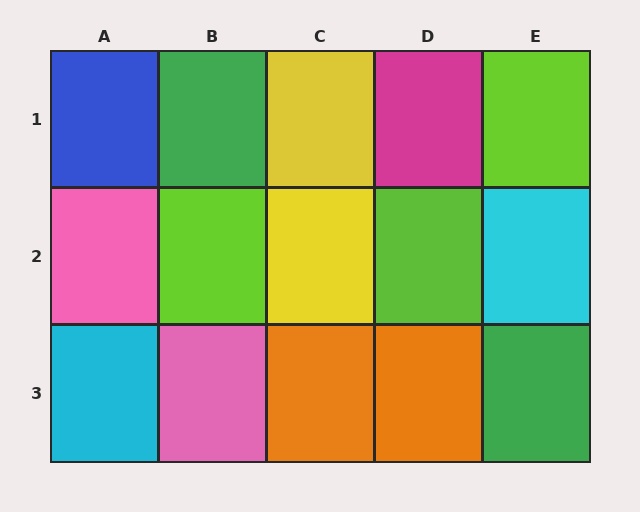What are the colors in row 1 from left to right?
Blue, green, yellow, magenta, lime.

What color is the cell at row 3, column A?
Cyan.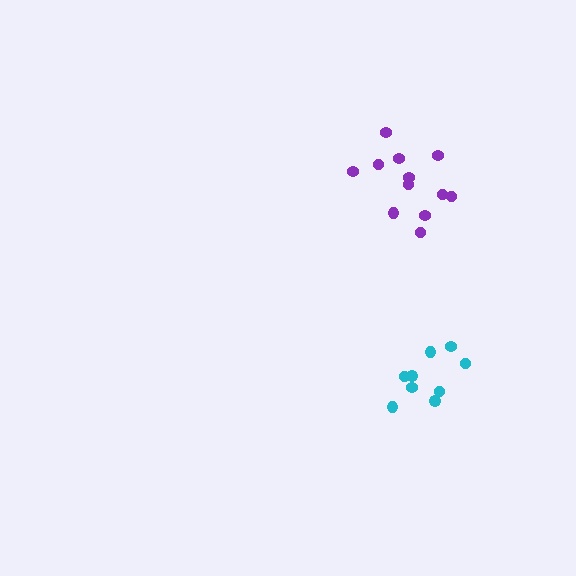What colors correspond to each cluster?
The clusters are colored: purple, cyan.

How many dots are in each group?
Group 1: 12 dots, Group 2: 9 dots (21 total).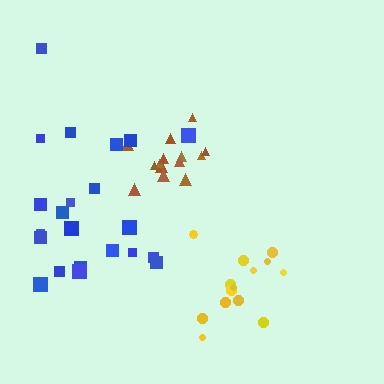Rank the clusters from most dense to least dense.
brown, yellow, blue.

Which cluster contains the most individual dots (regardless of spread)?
Blue (22).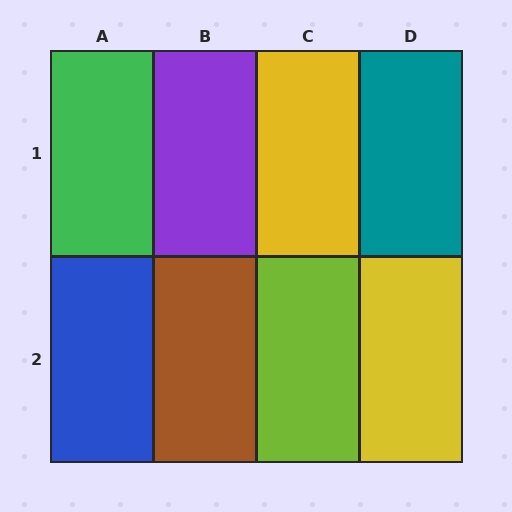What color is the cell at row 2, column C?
Lime.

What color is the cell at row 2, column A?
Blue.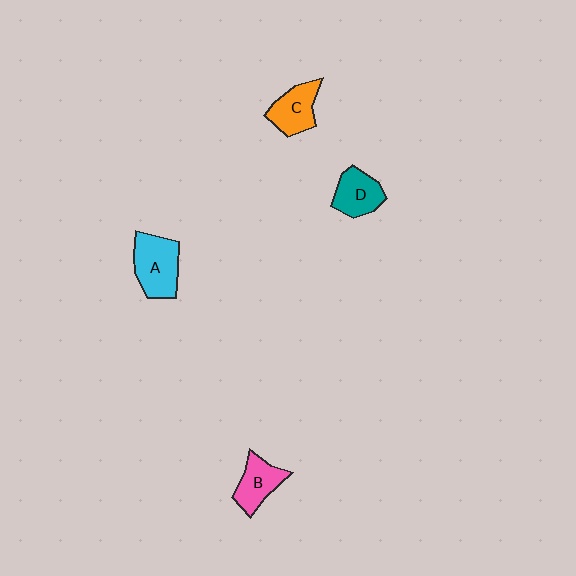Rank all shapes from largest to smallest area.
From largest to smallest: A (cyan), C (orange), B (pink), D (teal).